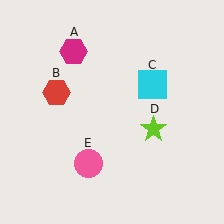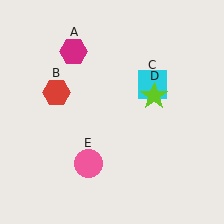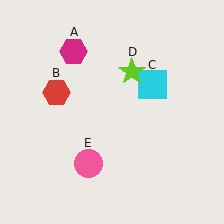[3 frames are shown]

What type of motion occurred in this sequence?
The lime star (object D) rotated counterclockwise around the center of the scene.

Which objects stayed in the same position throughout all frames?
Magenta hexagon (object A) and red hexagon (object B) and cyan square (object C) and pink circle (object E) remained stationary.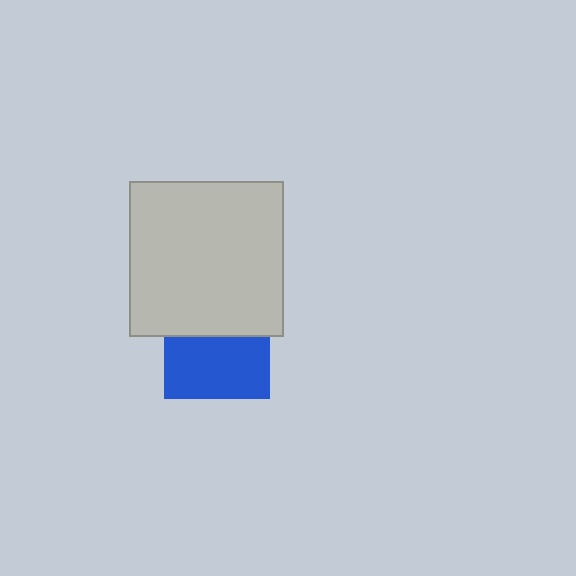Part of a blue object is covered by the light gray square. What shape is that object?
It is a square.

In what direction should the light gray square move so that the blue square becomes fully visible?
The light gray square should move up. That is the shortest direction to clear the overlap and leave the blue square fully visible.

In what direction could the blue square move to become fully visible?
The blue square could move down. That would shift it out from behind the light gray square entirely.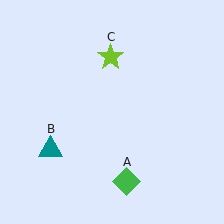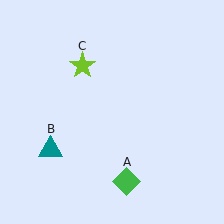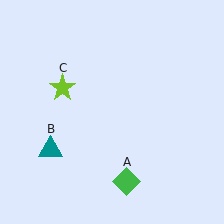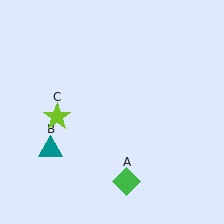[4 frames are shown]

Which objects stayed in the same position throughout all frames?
Green diamond (object A) and teal triangle (object B) remained stationary.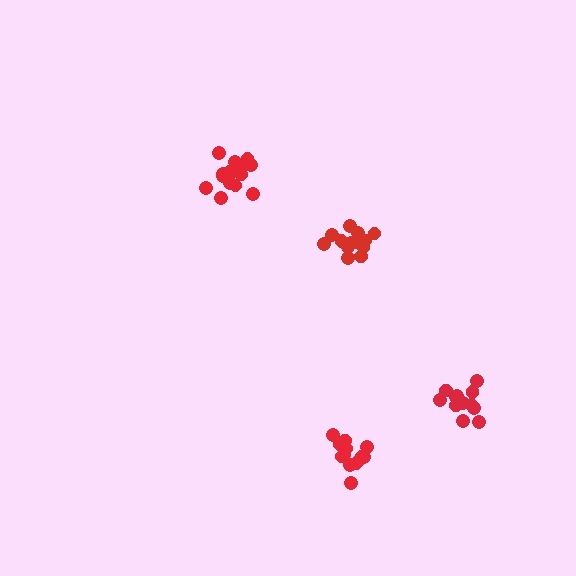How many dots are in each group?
Group 1: 16 dots, Group 2: 13 dots, Group 3: 15 dots, Group 4: 12 dots (56 total).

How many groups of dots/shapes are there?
There are 4 groups.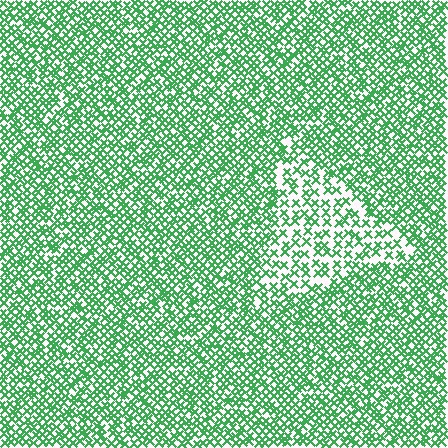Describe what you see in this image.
The image contains small green elements arranged at two different densities. A triangle-shaped region is visible where the elements are less densely packed than the surrounding area.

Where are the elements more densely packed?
The elements are more densely packed outside the triangle boundary.